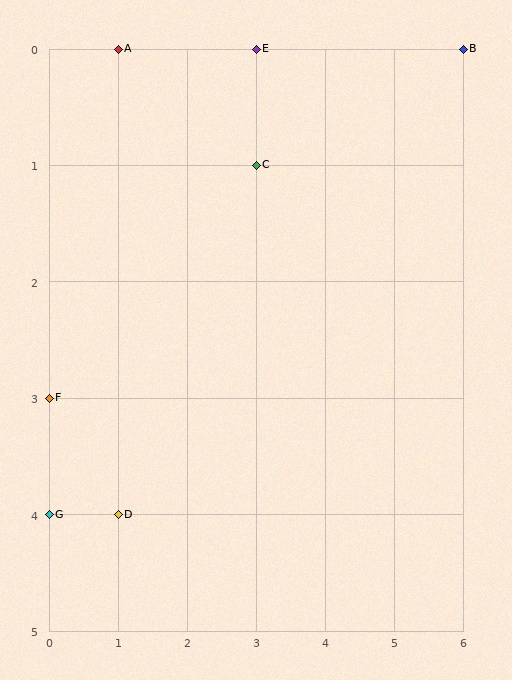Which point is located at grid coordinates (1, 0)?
Point A is at (1, 0).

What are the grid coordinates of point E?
Point E is at grid coordinates (3, 0).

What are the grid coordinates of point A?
Point A is at grid coordinates (1, 0).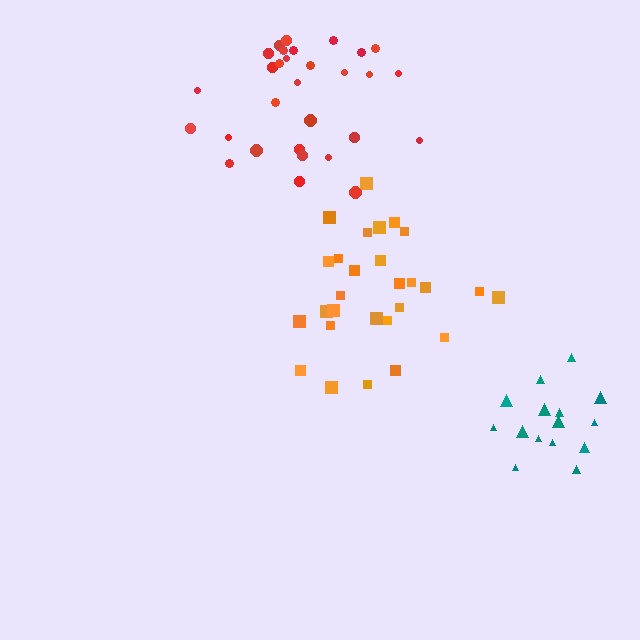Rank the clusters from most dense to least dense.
teal, red, orange.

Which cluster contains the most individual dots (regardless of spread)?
Red (30).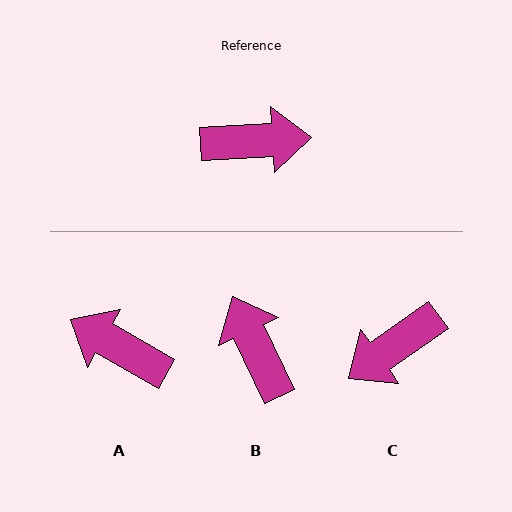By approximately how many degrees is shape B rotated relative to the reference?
Approximately 112 degrees counter-clockwise.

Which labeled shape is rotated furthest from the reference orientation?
C, about 148 degrees away.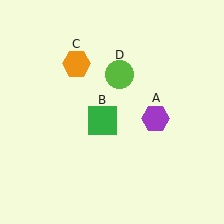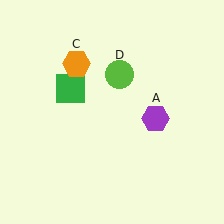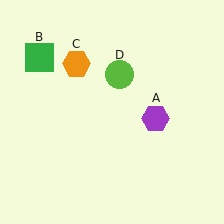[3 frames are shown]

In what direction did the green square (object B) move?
The green square (object B) moved up and to the left.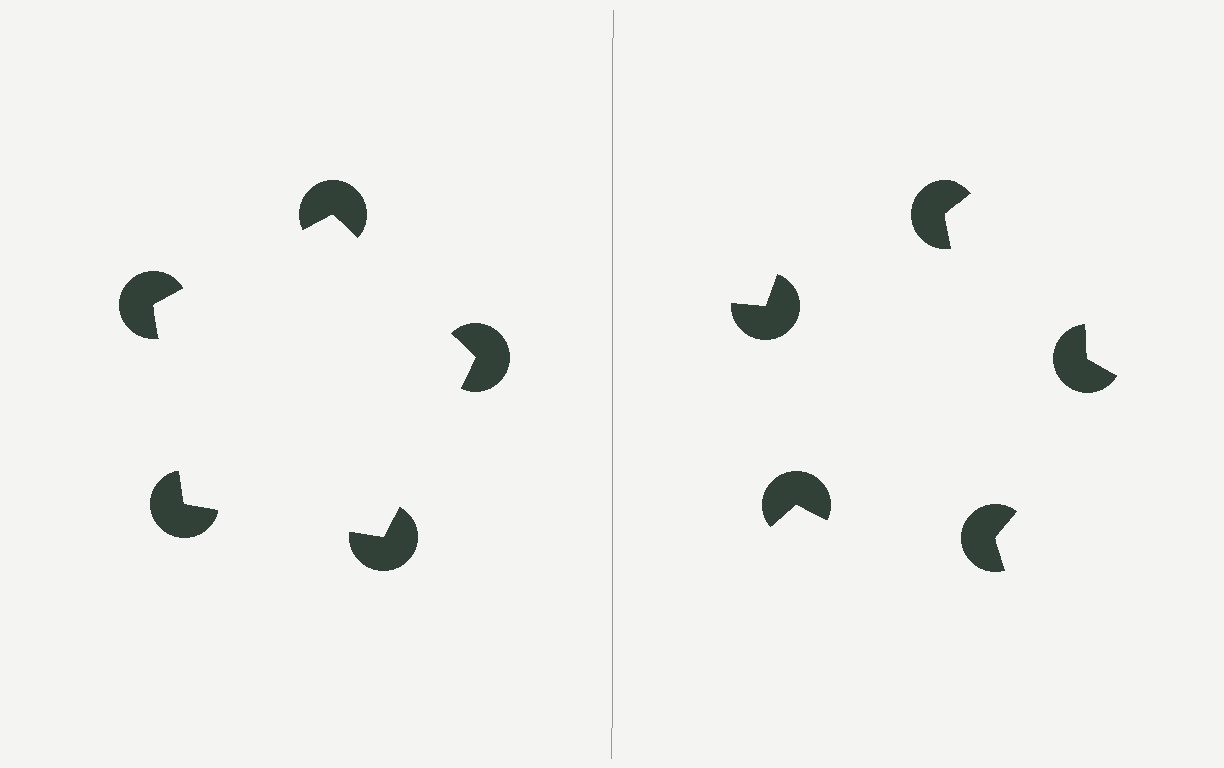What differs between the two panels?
The pac-man discs are positioned identically on both sides; only the wedge orientations differ. On the left they align to a pentagon; on the right they are misaligned.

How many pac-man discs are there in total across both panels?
10 — 5 on each side.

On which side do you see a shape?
An illusory pentagon appears on the left side. On the right side the wedge cuts are rotated, so no coherent shape forms.